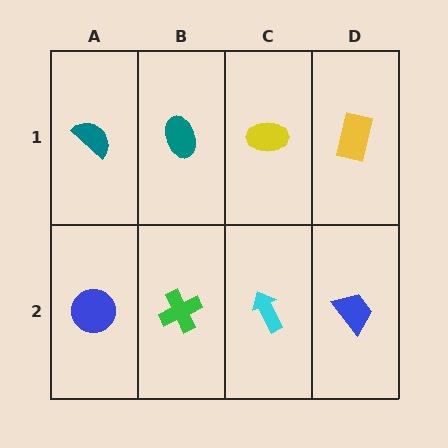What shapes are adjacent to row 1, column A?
A blue circle (row 2, column A), a teal ellipse (row 1, column B).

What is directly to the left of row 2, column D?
A cyan arrow.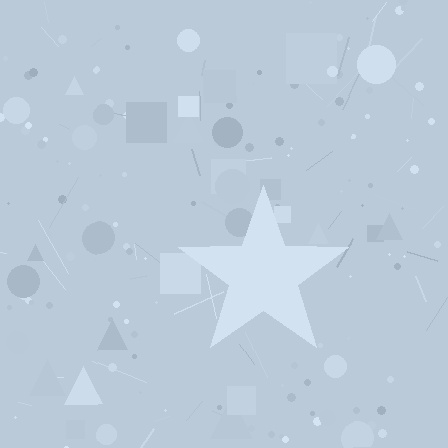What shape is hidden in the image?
A star is hidden in the image.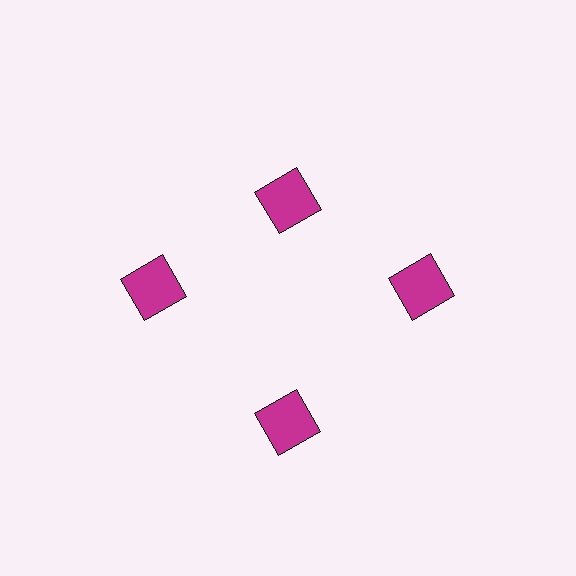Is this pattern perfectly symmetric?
No. The 4 magenta squares are arranged in a ring, but one element near the 12 o'clock position is pulled inward toward the center, breaking the 4-fold rotational symmetry.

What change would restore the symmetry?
The symmetry would be restored by moving it outward, back onto the ring so that all 4 squares sit at equal angles and equal distance from the center.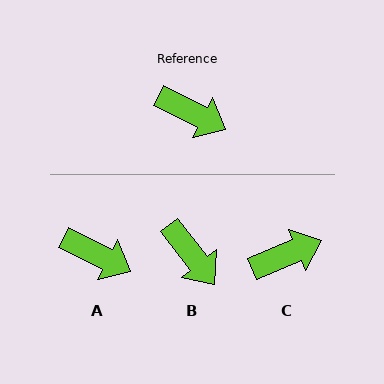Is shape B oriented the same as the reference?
No, it is off by about 26 degrees.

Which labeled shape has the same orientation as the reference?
A.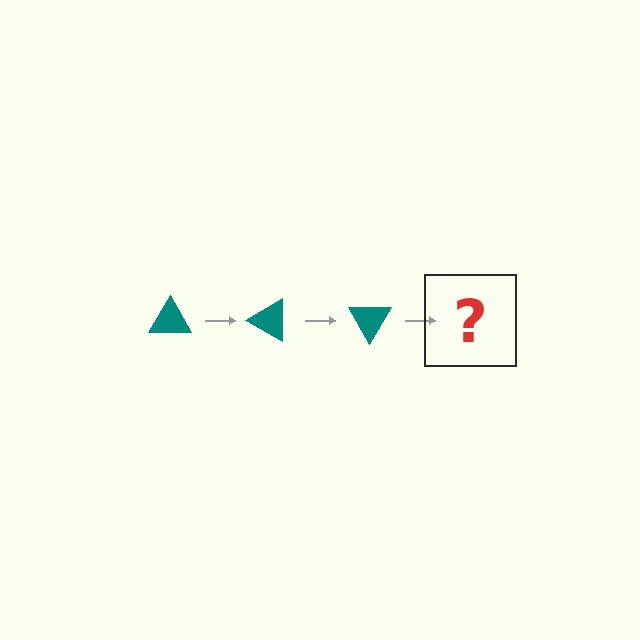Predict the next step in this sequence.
The next step is a teal triangle rotated 90 degrees.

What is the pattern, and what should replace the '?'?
The pattern is that the triangle rotates 30 degrees each step. The '?' should be a teal triangle rotated 90 degrees.